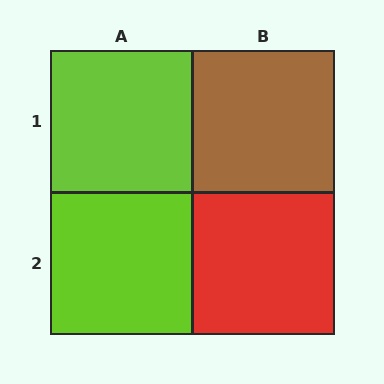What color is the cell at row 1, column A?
Lime.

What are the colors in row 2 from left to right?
Lime, red.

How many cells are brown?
1 cell is brown.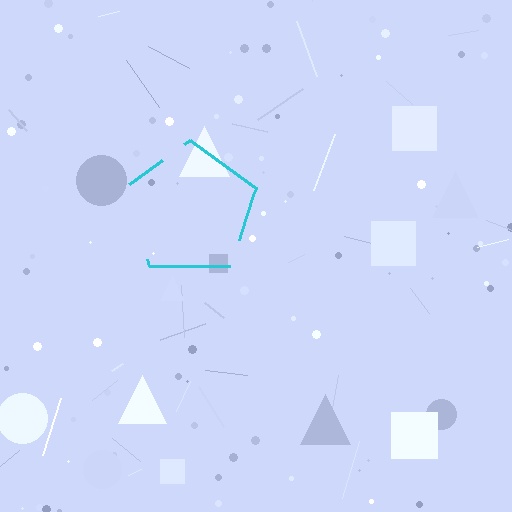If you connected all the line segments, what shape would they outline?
They would outline a pentagon.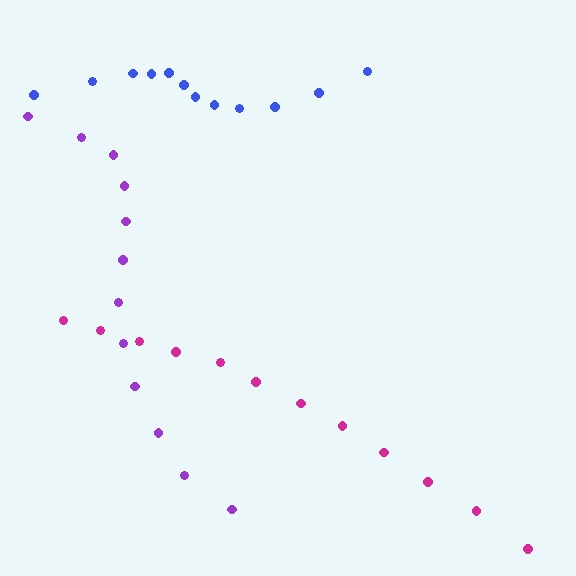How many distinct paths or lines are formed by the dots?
There are 3 distinct paths.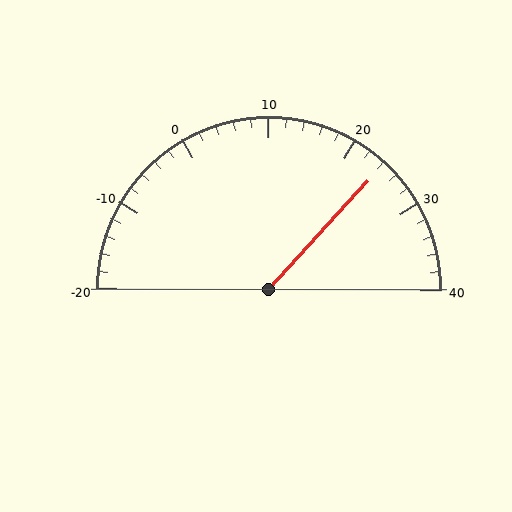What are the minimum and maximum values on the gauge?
The gauge ranges from -20 to 40.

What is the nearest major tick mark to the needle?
The nearest major tick mark is 20.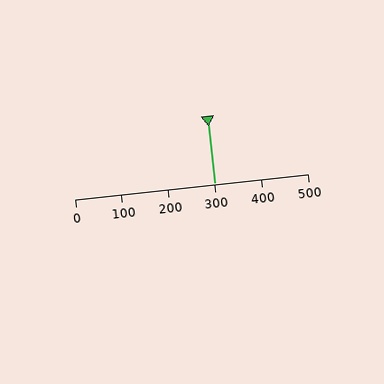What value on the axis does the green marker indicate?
The marker indicates approximately 300.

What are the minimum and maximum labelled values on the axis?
The axis runs from 0 to 500.